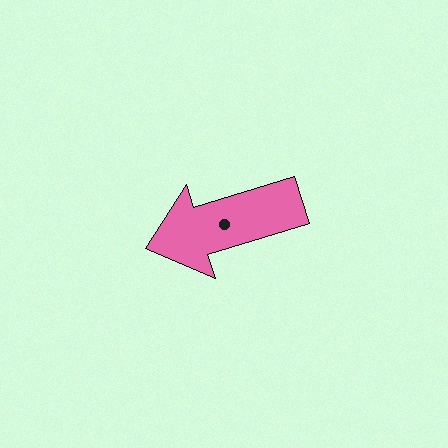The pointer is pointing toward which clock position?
Roughly 8 o'clock.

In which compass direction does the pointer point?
West.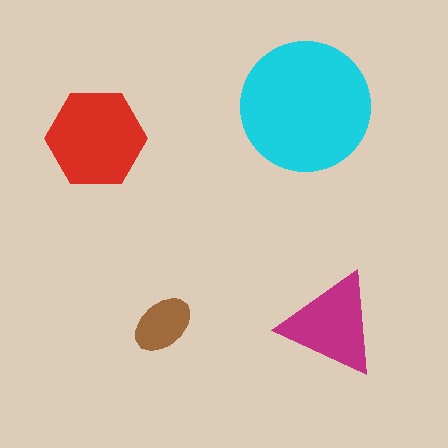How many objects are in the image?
There are 4 objects in the image.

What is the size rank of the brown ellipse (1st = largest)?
4th.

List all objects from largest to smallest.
The cyan circle, the red hexagon, the magenta triangle, the brown ellipse.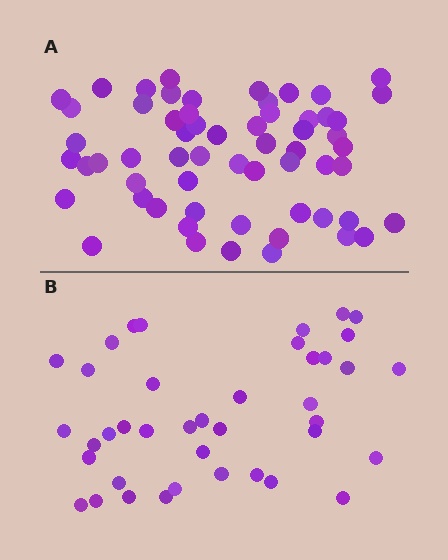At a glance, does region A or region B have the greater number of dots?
Region A (the top region) has more dots.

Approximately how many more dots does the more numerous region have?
Region A has approximately 20 more dots than region B.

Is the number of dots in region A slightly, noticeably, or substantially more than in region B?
Region A has substantially more. The ratio is roughly 1.5 to 1.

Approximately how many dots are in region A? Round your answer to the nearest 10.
About 60 dots.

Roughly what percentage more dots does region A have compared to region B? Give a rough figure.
About 50% more.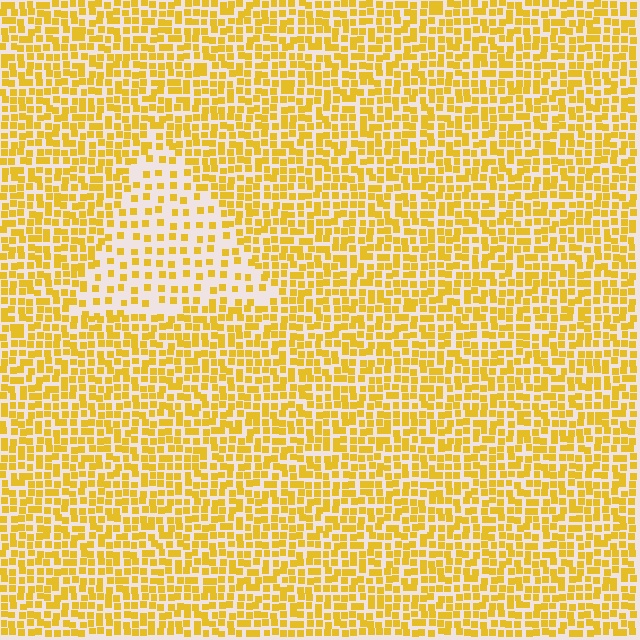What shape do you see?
I see a triangle.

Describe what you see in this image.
The image contains small yellow elements arranged at two different densities. A triangle-shaped region is visible where the elements are less densely packed than the surrounding area.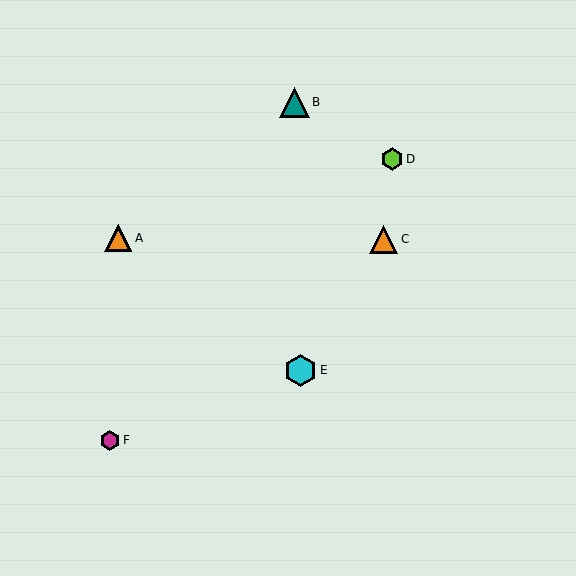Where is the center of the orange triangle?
The center of the orange triangle is at (384, 239).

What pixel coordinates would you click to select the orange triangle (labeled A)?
Click at (118, 238) to select the orange triangle A.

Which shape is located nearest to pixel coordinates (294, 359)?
The cyan hexagon (labeled E) at (300, 370) is nearest to that location.